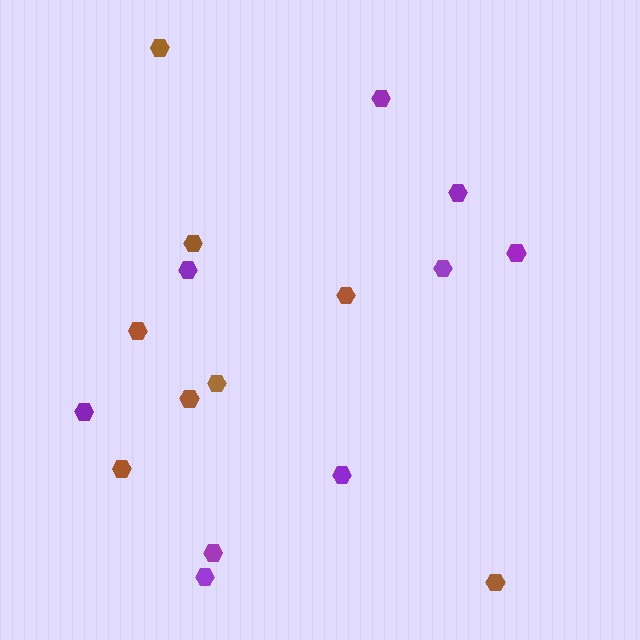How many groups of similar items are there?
There are 2 groups: one group of brown hexagons (8) and one group of purple hexagons (9).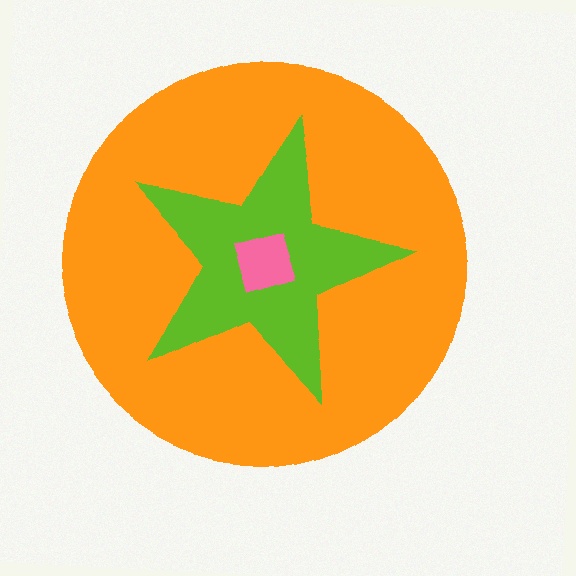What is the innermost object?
The pink square.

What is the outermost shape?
The orange circle.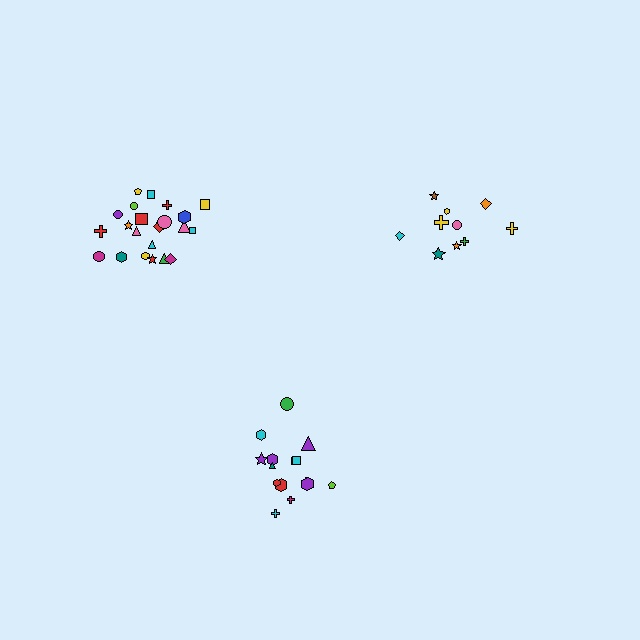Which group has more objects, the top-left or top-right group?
The top-left group.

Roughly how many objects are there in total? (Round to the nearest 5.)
Roughly 45 objects in total.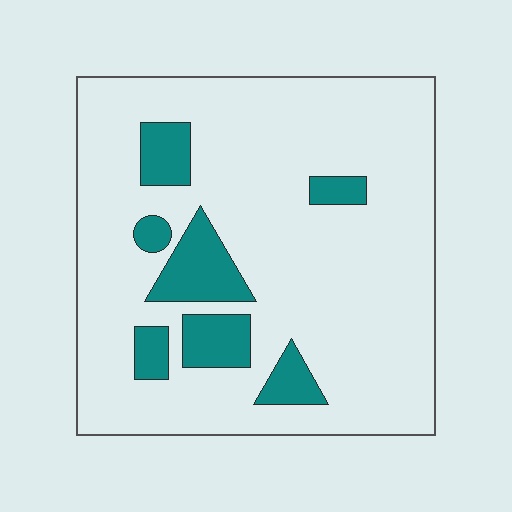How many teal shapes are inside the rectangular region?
7.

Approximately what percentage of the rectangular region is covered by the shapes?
Approximately 15%.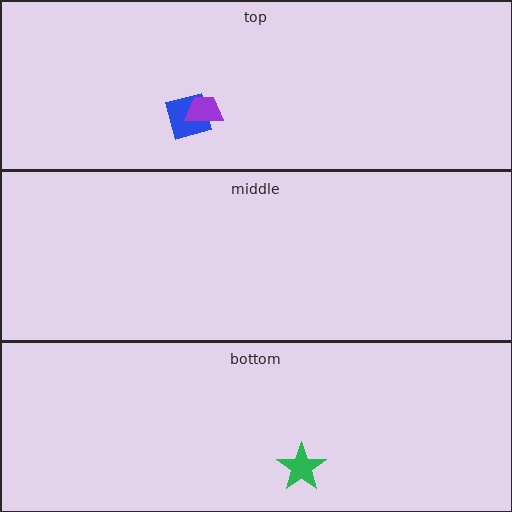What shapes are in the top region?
The blue diamond, the purple trapezoid.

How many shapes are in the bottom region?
1.